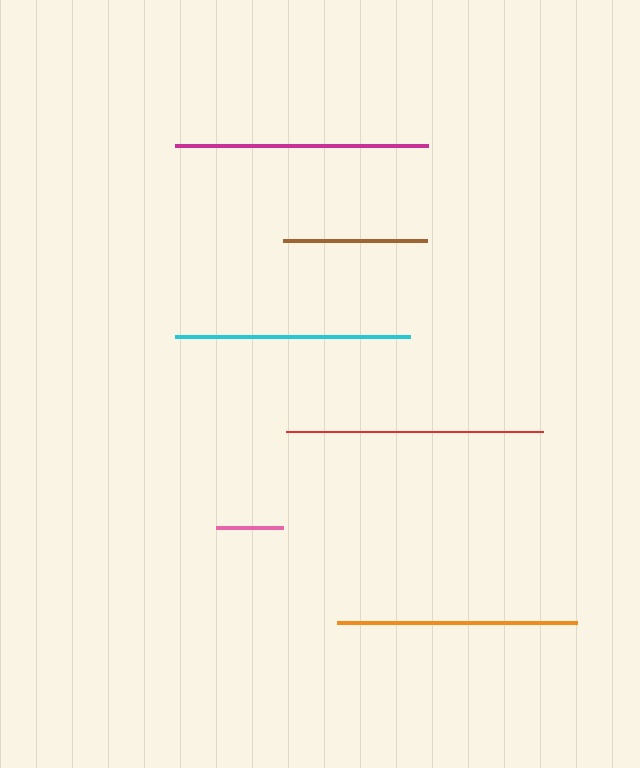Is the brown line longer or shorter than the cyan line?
The cyan line is longer than the brown line.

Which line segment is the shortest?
The pink line is the shortest at approximately 67 pixels.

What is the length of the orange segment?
The orange segment is approximately 240 pixels long.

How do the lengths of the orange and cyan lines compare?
The orange and cyan lines are approximately the same length.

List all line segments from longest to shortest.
From longest to shortest: red, magenta, orange, cyan, brown, pink.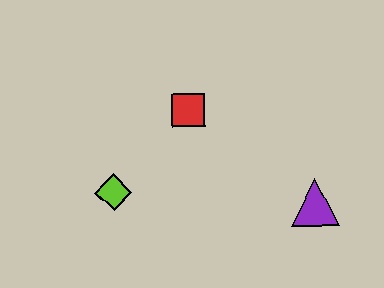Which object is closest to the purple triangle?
The red square is closest to the purple triangle.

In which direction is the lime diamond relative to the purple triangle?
The lime diamond is to the left of the purple triangle.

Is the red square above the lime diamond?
Yes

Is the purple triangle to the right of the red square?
Yes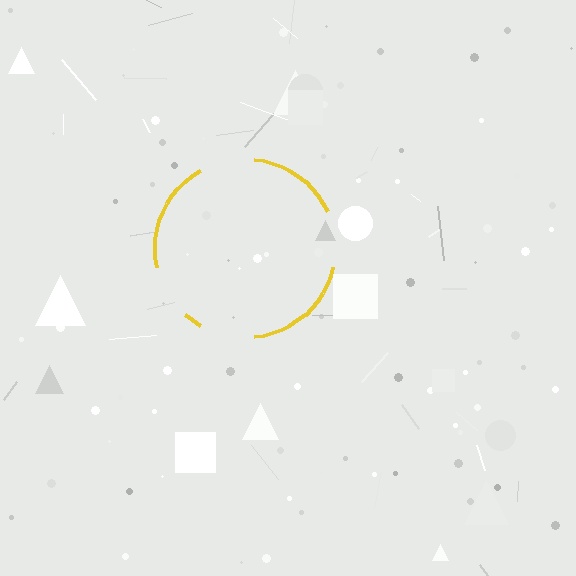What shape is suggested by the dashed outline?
The dashed outline suggests a circle.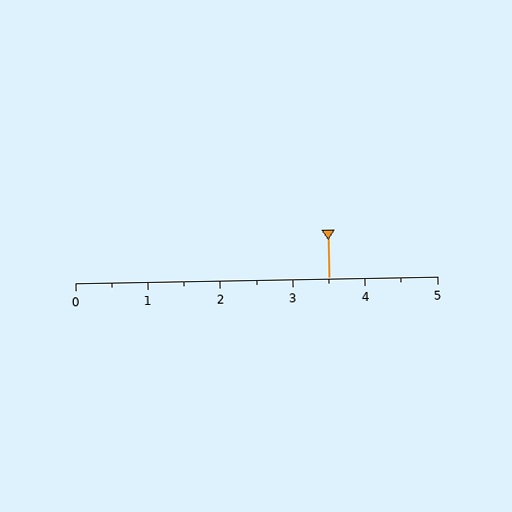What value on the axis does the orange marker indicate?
The marker indicates approximately 3.5.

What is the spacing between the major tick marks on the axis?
The major ticks are spaced 1 apart.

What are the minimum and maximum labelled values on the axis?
The axis runs from 0 to 5.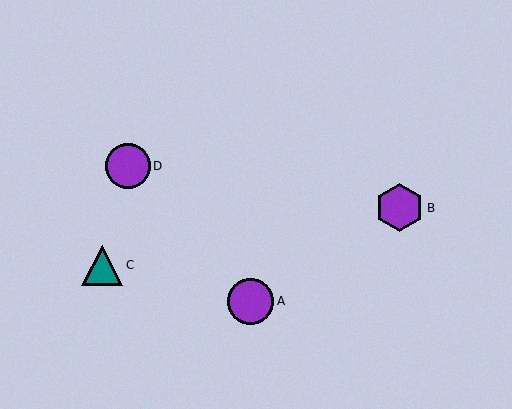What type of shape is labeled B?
Shape B is a purple hexagon.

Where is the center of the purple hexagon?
The center of the purple hexagon is at (399, 208).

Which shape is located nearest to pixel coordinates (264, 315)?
The purple circle (labeled A) at (251, 301) is nearest to that location.